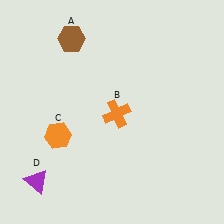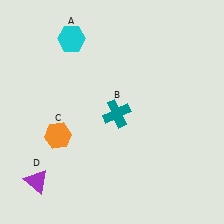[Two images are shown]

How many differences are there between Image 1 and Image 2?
There are 2 differences between the two images.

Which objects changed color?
A changed from brown to cyan. B changed from orange to teal.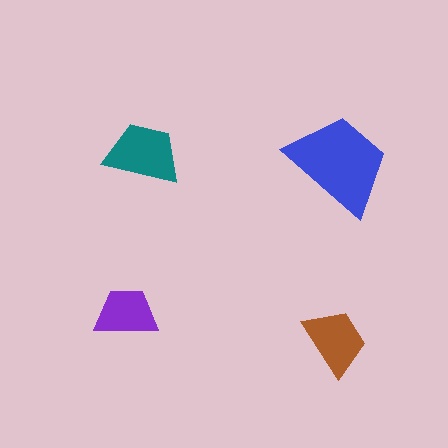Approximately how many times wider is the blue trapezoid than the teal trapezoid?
About 1.5 times wider.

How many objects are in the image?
There are 4 objects in the image.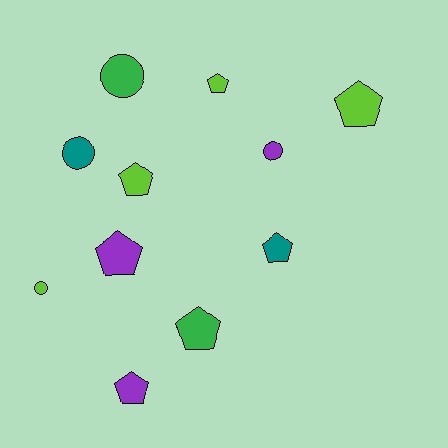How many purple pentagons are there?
There are 2 purple pentagons.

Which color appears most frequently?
Lime, with 4 objects.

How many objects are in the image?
There are 11 objects.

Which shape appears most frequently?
Pentagon, with 7 objects.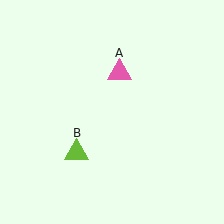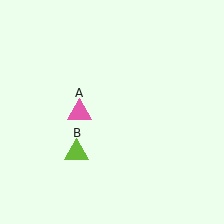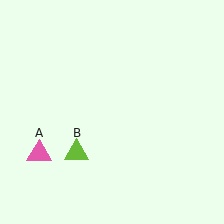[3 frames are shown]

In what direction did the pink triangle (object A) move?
The pink triangle (object A) moved down and to the left.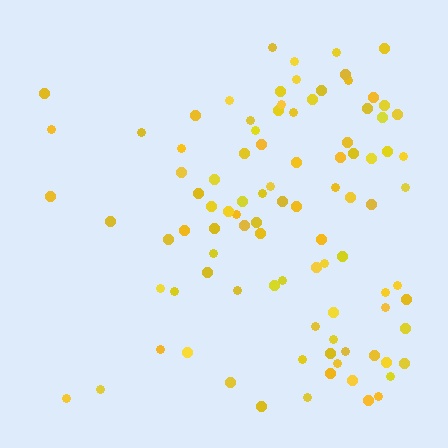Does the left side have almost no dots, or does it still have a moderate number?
Still a moderate number, just noticeably fewer than the right.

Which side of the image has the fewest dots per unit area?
The left.